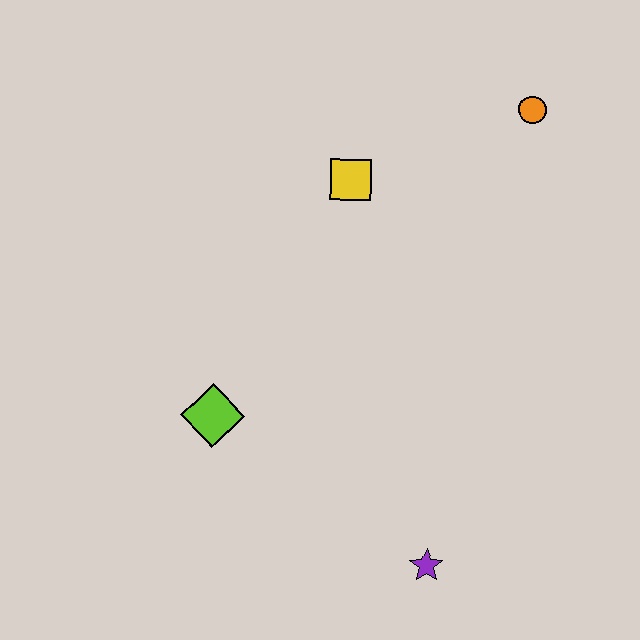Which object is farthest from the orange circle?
The purple star is farthest from the orange circle.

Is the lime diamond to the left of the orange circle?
Yes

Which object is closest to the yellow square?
The orange circle is closest to the yellow square.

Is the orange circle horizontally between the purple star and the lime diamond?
No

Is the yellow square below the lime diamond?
No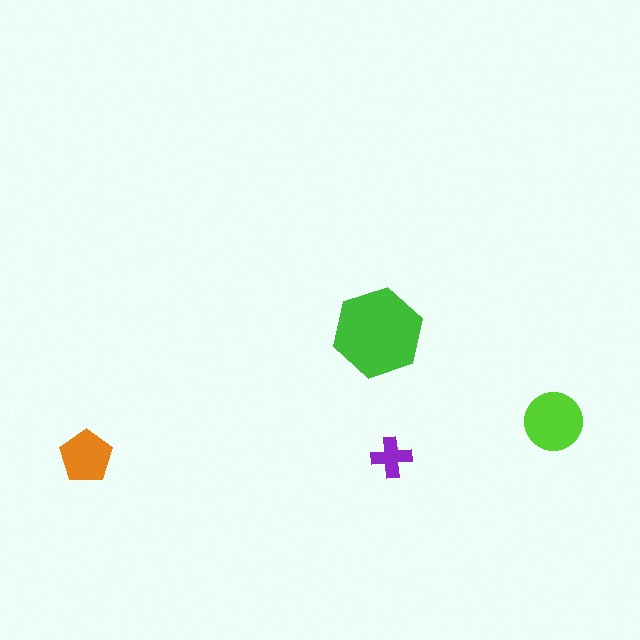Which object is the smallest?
The purple cross.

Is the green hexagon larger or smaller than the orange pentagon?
Larger.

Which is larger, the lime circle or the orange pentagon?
The lime circle.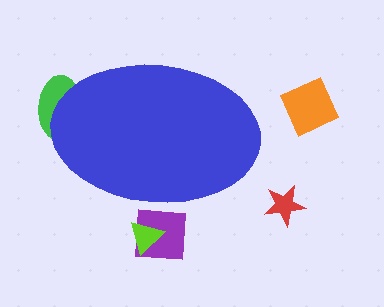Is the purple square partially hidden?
Yes, the purple square is partially hidden behind the blue ellipse.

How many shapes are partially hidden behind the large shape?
3 shapes are partially hidden.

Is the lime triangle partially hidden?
Yes, the lime triangle is partially hidden behind the blue ellipse.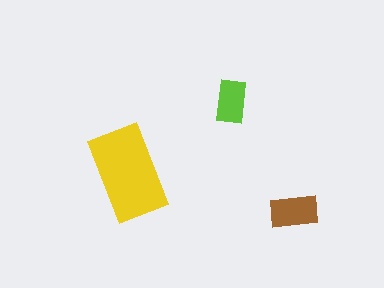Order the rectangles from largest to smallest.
the yellow one, the brown one, the lime one.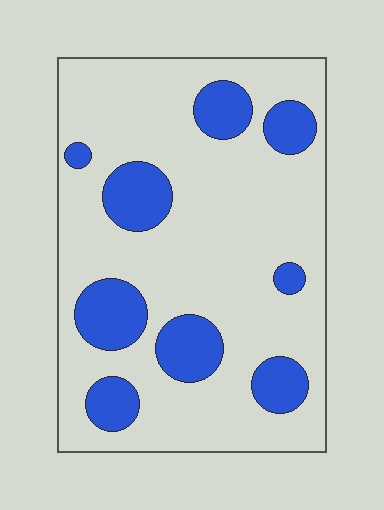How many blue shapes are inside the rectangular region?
9.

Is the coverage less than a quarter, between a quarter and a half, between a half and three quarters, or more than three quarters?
Less than a quarter.